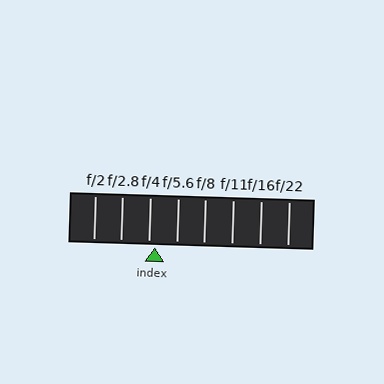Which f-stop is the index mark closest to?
The index mark is closest to f/4.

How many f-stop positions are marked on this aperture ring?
There are 8 f-stop positions marked.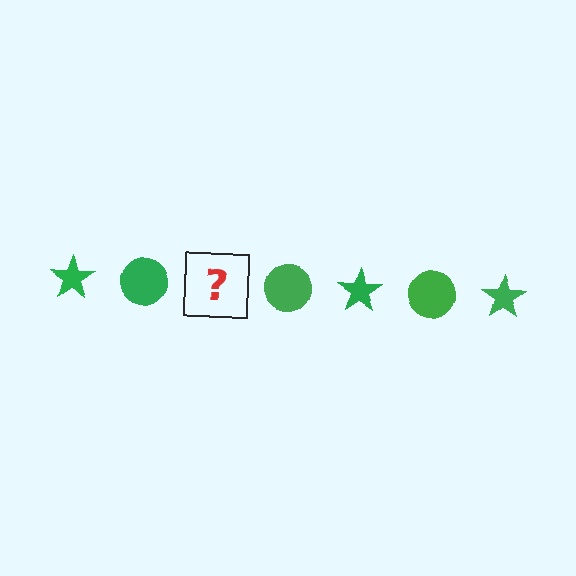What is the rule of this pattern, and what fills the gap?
The rule is that the pattern cycles through star, circle shapes in green. The gap should be filled with a green star.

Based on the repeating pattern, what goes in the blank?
The blank should be a green star.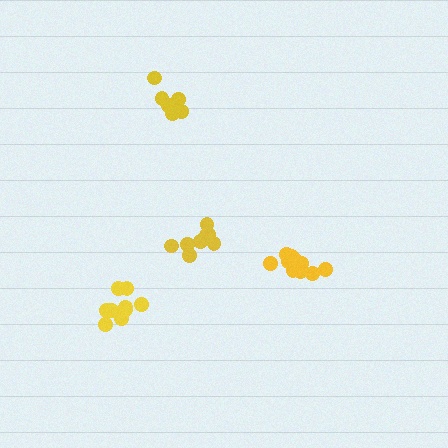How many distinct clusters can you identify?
There are 4 distinct clusters.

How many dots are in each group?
Group 1: 6 dots, Group 2: 11 dots, Group 3: 9 dots, Group 4: 8 dots (34 total).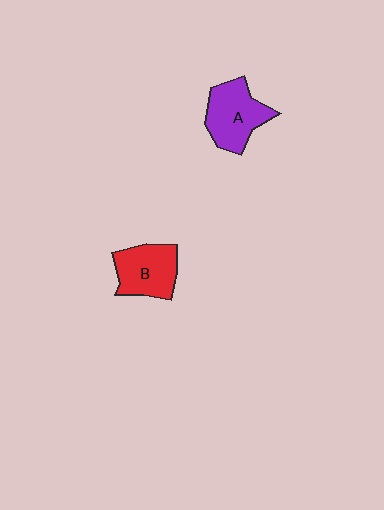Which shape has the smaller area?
Shape B (red).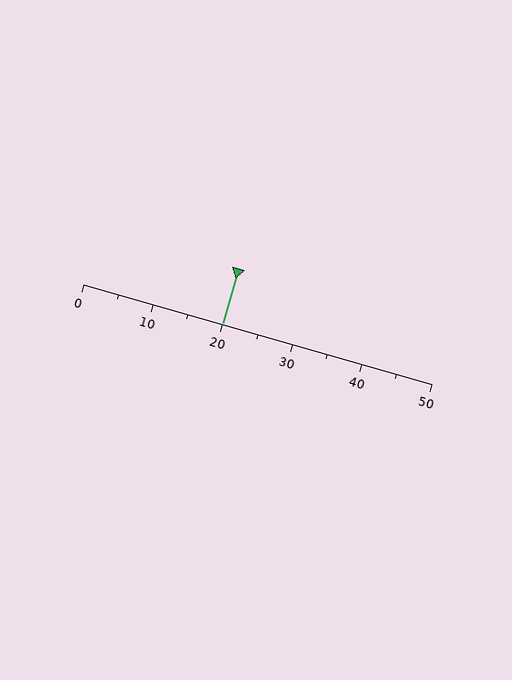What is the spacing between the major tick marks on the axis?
The major ticks are spaced 10 apart.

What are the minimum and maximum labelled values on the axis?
The axis runs from 0 to 50.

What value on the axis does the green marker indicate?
The marker indicates approximately 20.